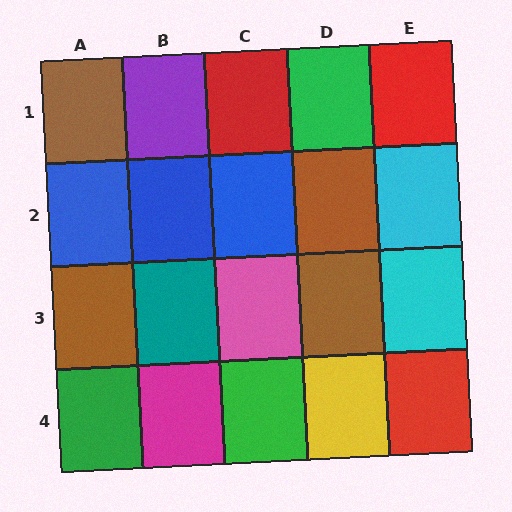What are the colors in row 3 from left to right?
Brown, teal, pink, brown, cyan.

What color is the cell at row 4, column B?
Magenta.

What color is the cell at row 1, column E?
Red.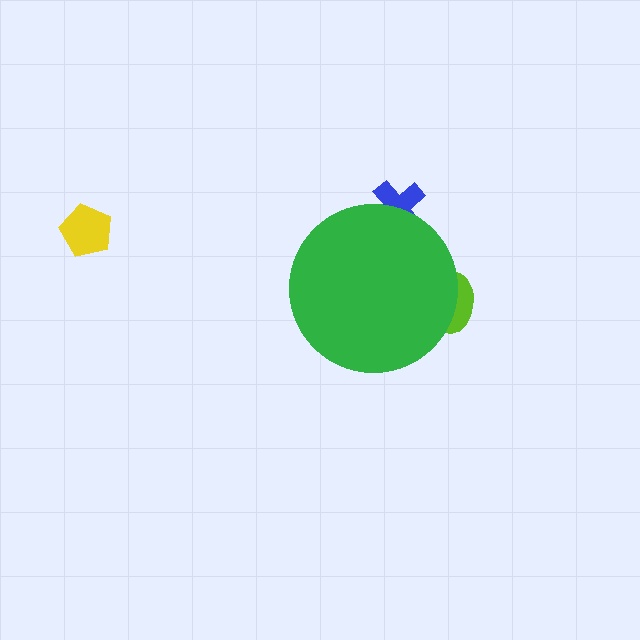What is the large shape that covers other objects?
A green circle.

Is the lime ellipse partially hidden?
Yes, the lime ellipse is partially hidden behind the green circle.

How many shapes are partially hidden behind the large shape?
2 shapes are partially hidden.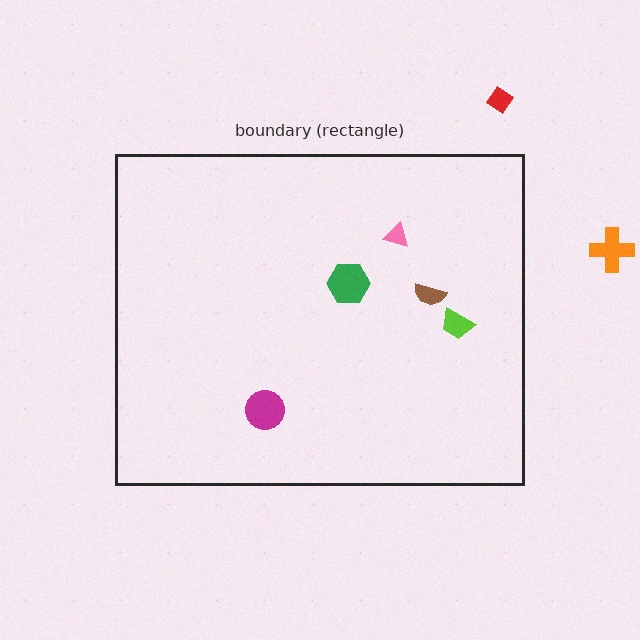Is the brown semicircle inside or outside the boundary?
Inside.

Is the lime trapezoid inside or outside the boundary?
Inside.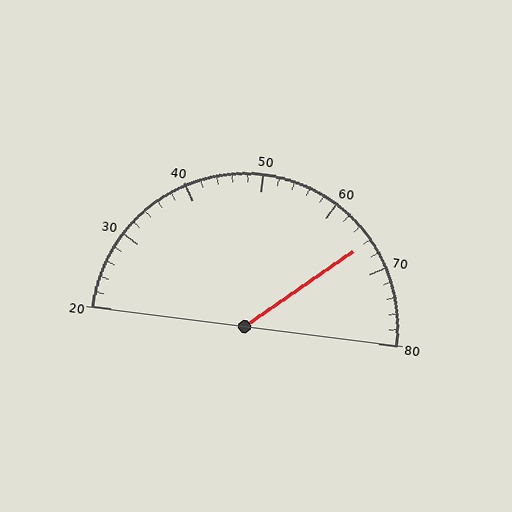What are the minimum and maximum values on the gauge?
The gauge ranges from 20 to 80.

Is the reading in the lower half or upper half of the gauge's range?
The reading is in the upper half of the range (20 to 80).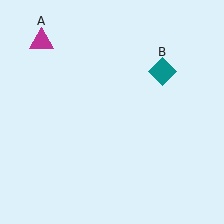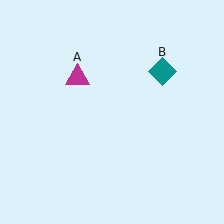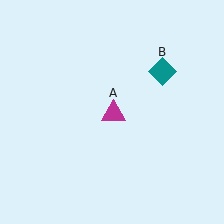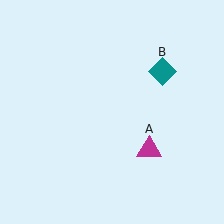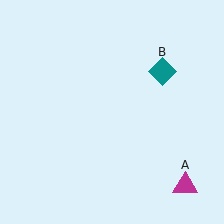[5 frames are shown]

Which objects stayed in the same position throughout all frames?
Teal diamond (object B) remained stationary.